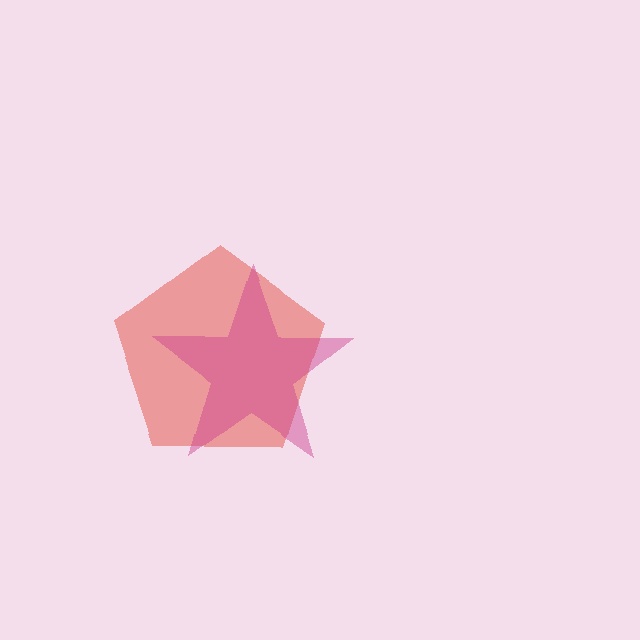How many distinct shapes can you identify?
There are 2 distinct shapes: a red pentagon, a magenta star.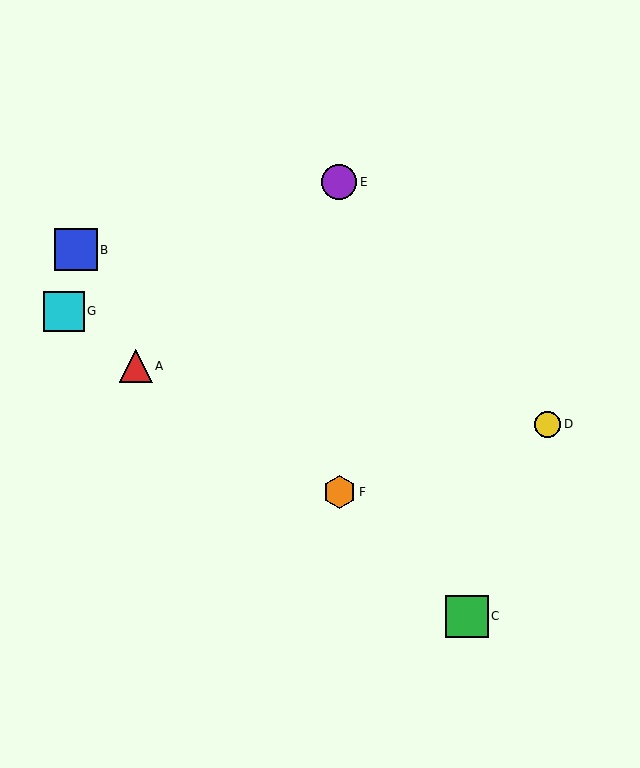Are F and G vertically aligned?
No, F is at x≈339 and G is at x≈64.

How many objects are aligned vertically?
2 objects (E, F) are aligned vertically.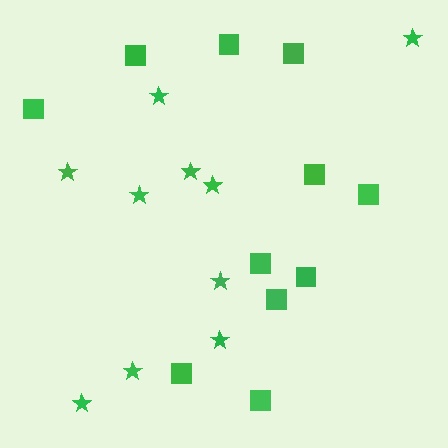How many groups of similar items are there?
There are 2 groups: one group of squares (11) and one group of stars (10).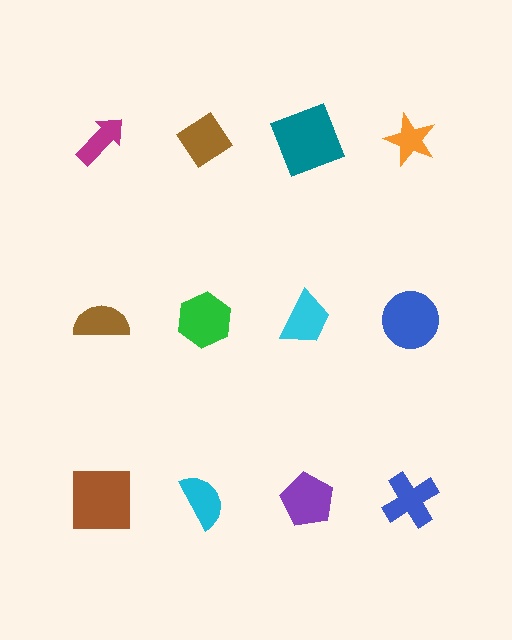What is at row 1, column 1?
A magenta arrow.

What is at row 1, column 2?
A brown diamond.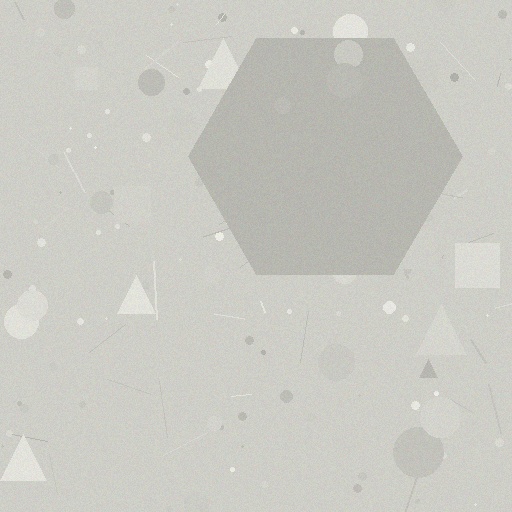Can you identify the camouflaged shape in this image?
The camouflaged shape is a hexagon.